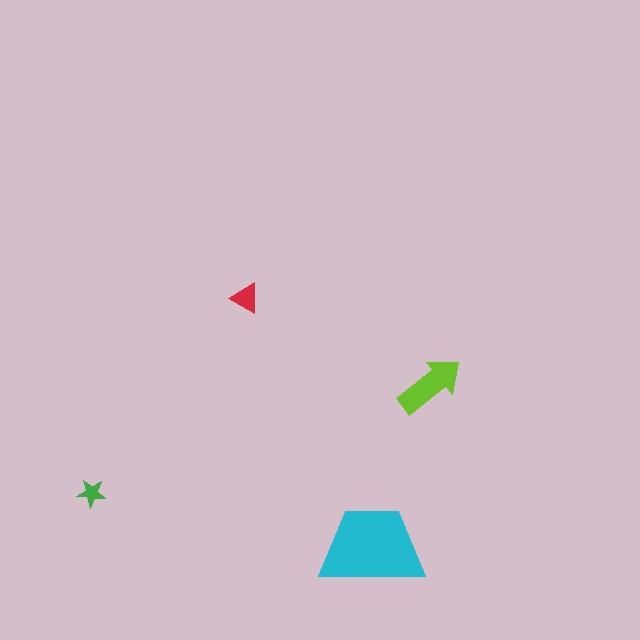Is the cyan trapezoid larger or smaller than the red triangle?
Larger.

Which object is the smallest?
The green star.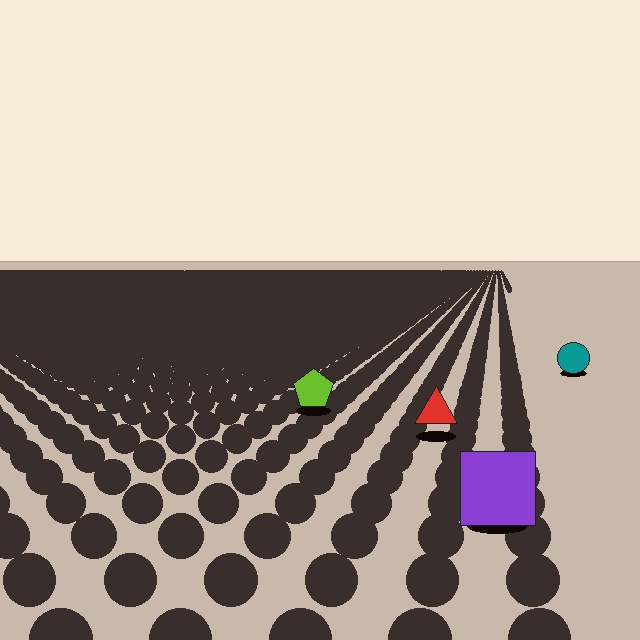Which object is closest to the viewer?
The purple square is closest. The texture marks near it are larger and more spread out.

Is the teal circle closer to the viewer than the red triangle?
No. The red triangle is closer — you can tell from the texture gradient: the ground texture is coarser near it.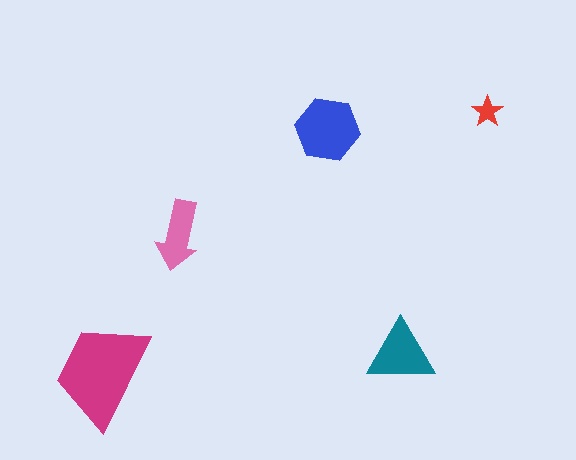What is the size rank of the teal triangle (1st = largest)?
3rd.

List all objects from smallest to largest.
The red star, the pink arrow, the teal triangle, the blue hexagon, the magenta trapezoid.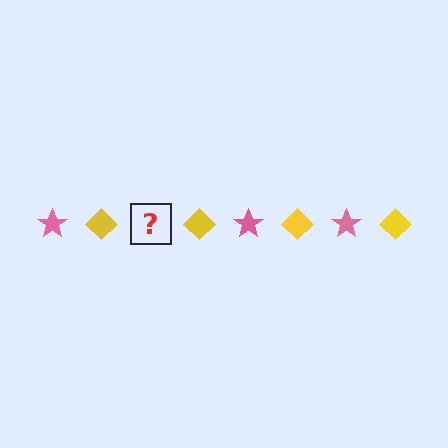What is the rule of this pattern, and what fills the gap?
The rule is that the pattern alternates between pink star and yellow diamond. The gap should be filled with a pink star.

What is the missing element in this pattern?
The missing element is a pink star.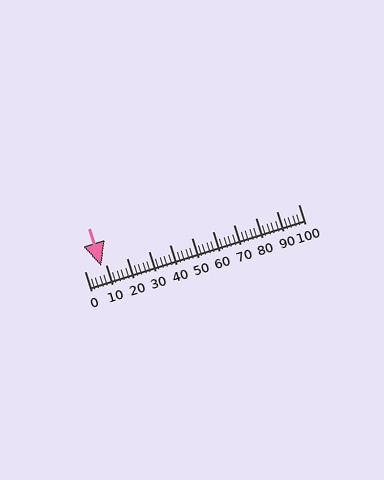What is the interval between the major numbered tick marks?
The major tick marks are spaced 10 units apart.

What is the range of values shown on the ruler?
The ruler shows values from 0 to 100.